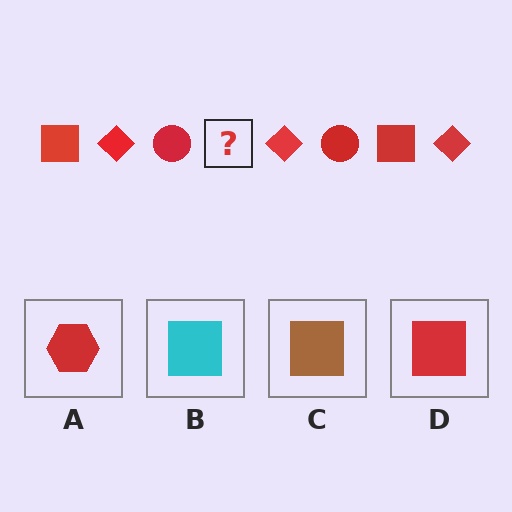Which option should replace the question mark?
Option D.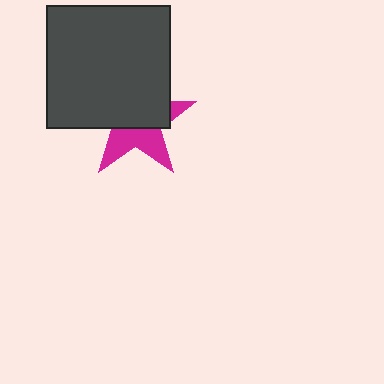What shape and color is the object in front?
The object in front is a dark gray square.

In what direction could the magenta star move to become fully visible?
The magenta star could move down. That would shift it out from behind the dark gray square entirely.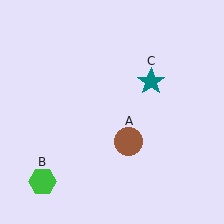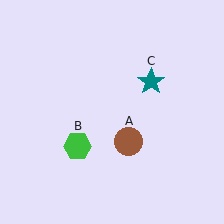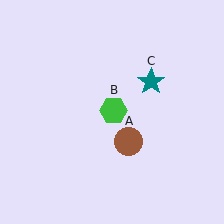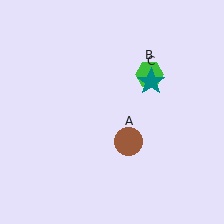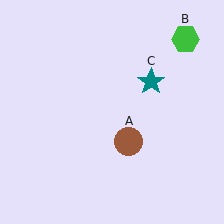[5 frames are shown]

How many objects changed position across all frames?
1 object changed position: green hexagon (object B).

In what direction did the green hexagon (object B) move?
The green hexagon (object B) moved up and to the right.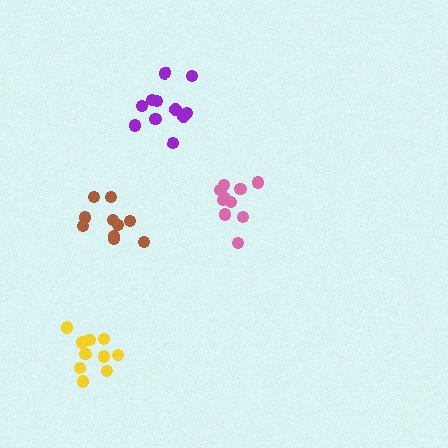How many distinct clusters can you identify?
There are 4 distinct clusters.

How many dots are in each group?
Group 1: 10 dots, Group 2: 10 dots, Group 3: 10 dots, Group 4: 11 dots (41 total).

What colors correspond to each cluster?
The clusters are colored: pink, brown, yellow, purple.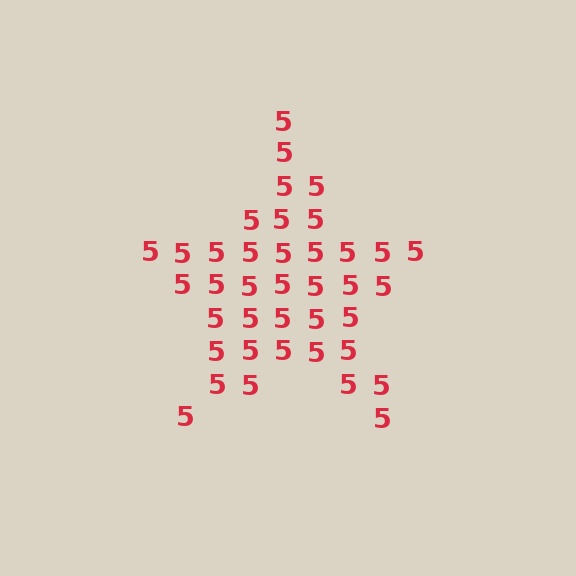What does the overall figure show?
The overall figure shows a star.